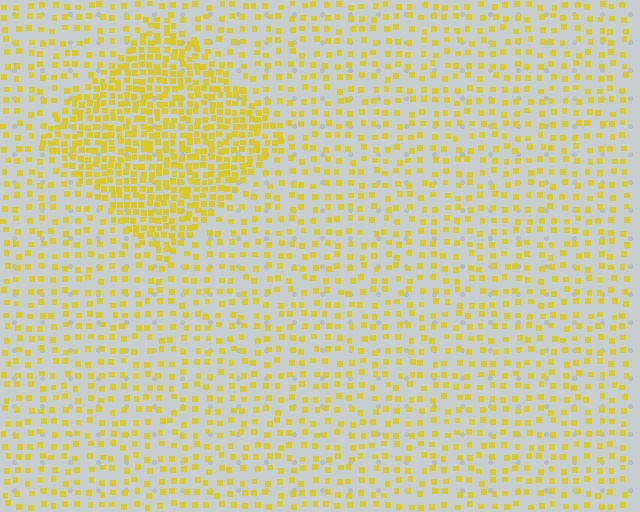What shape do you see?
I see a diamond.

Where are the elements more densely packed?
The elements are more densely packed inside the diamond boundary.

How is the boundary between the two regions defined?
The boundary is defined by a change in element density (approximately 2.4x ratio). All elements are the same color, size, and shape.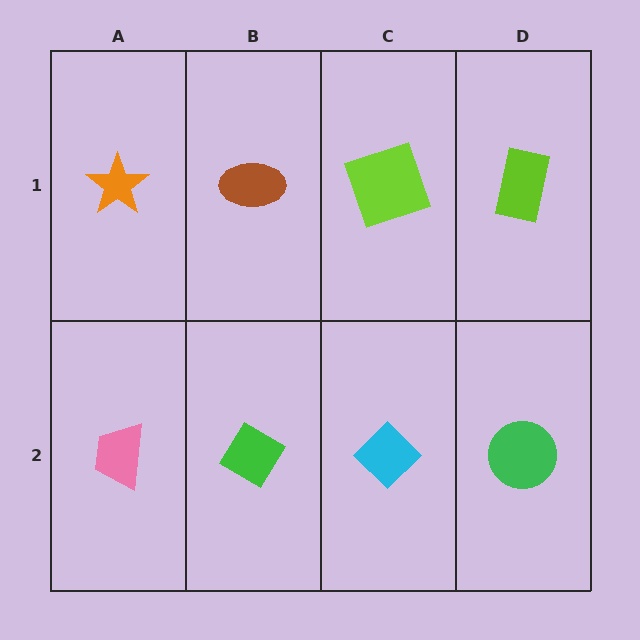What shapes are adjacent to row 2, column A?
An orange star (row 1, column A), a green diamond (row 2, column B).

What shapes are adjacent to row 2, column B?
A brown ellipse (row 1, column B), a pink trapezoid (row 2, column A), a cyan diamond (row 2, column C).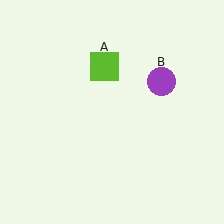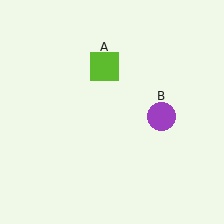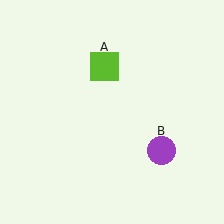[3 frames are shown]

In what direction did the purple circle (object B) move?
The purple circle (object B) moved down.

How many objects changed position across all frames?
1 object changed position: purple circle (object B).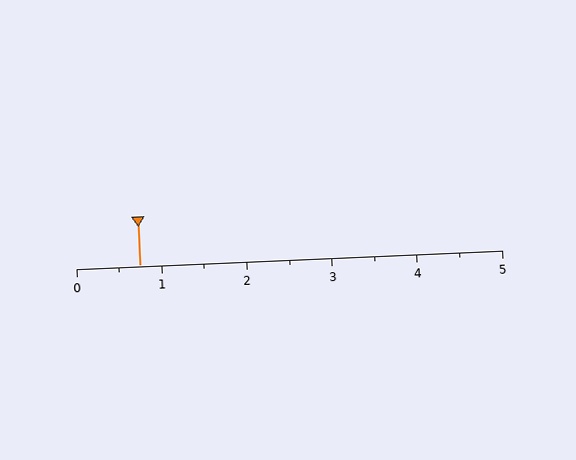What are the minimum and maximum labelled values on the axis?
The axis runs from 0 to 5.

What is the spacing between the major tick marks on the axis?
The major ticks are spaced 1 apart.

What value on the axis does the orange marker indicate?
The marker indicates approximately 0.8.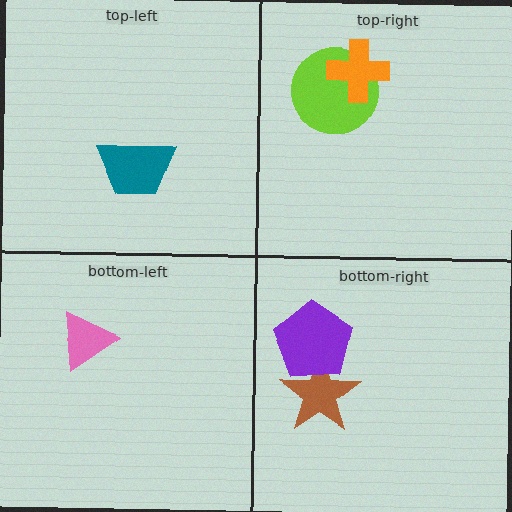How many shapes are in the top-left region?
1.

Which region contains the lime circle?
The top-right region.